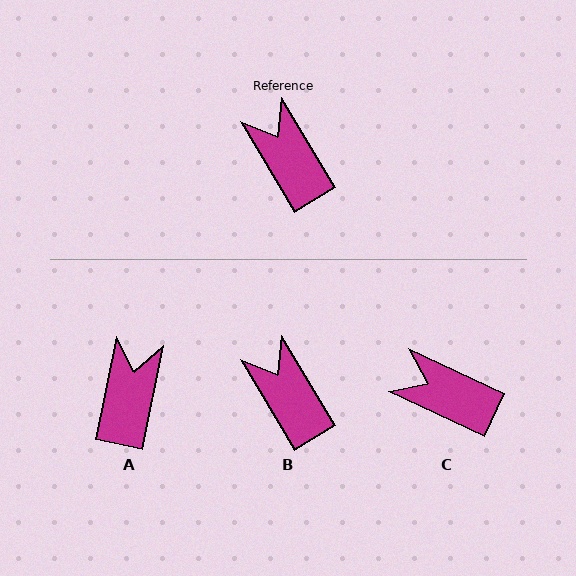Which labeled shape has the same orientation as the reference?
B.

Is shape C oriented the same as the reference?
No, it is off by about 34 degrees.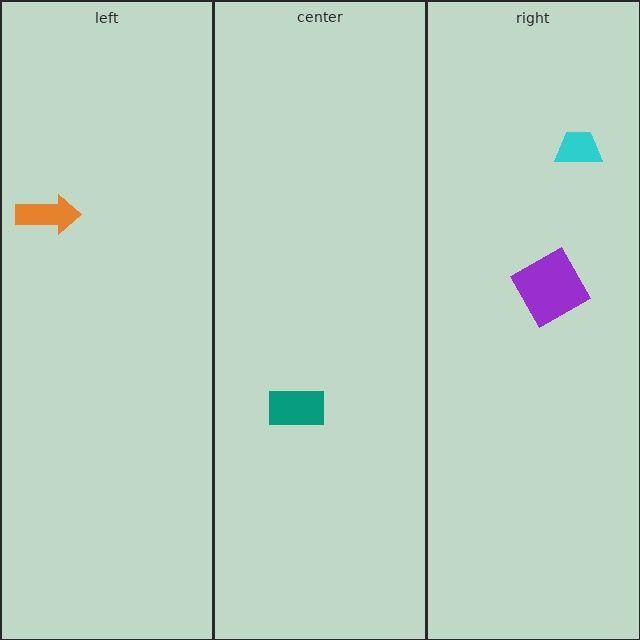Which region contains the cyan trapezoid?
The right region.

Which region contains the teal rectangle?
The center region.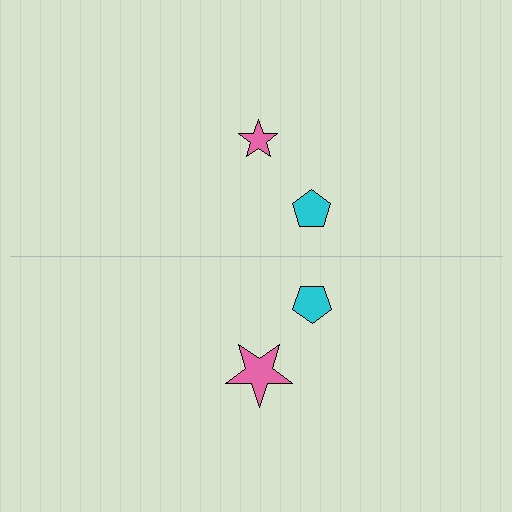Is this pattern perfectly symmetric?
No, the pattern is not perfectly symmetric. The pink star on the bottom side has a different size than its mirror counterpart.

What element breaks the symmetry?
The pink star on the bottom side has a different size than its mirror counterpart.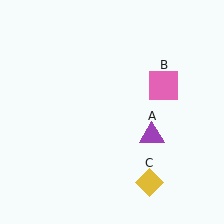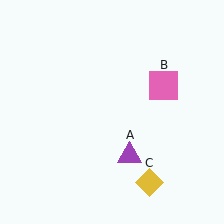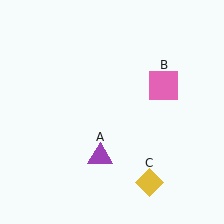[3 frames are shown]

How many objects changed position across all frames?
1 object changed position: purple triangle (object A).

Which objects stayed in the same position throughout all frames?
Pink square (object B) and yellow diamond (object C) remained stationary.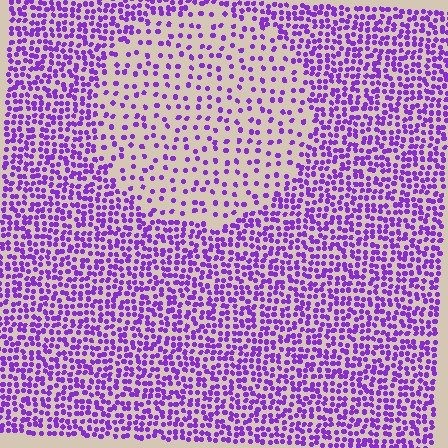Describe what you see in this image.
The image contains small purple elements arranged at two different densities. A circle-shaped region is visible where the elements are less densely packed than the surrounding area.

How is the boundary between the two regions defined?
The boundary is defined by a change in element density (approximately 2.4x ratio). All elements are the same color, size, and shape.